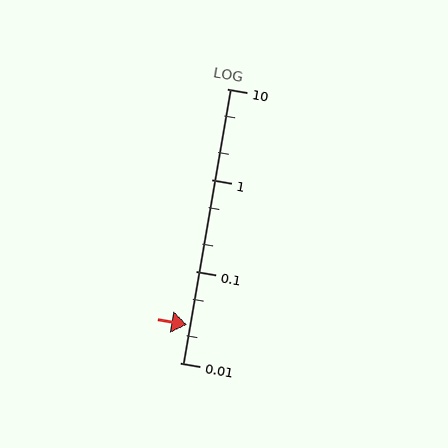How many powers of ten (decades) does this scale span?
The scale spans 3 decades, from 0.01 to 10.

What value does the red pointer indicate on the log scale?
The pointer indicates approximately 0.026.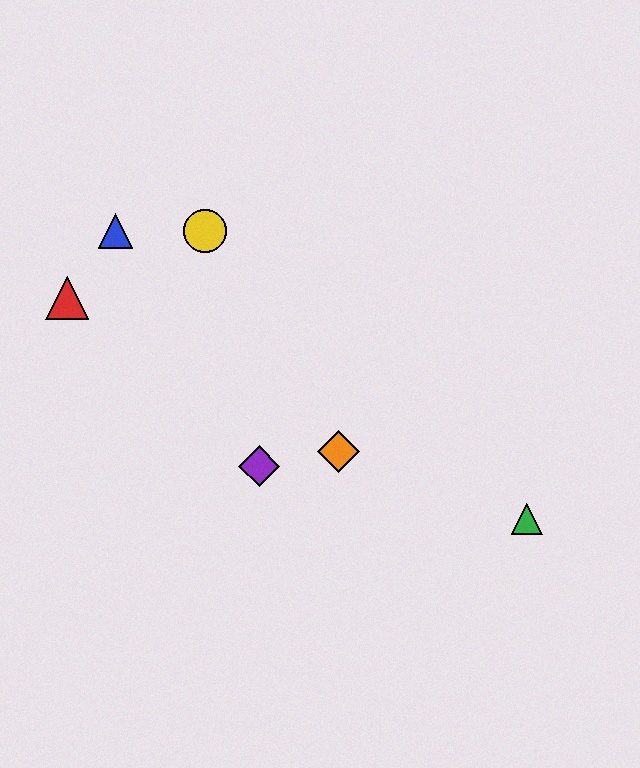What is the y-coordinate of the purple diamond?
The purple diamond is at y≈466.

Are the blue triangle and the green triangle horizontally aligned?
No, the blue triangle is at y≈231 and the green triangle is at y≈519.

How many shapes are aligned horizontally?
2 shapes (the blue triangle, the yellow circle) are aligned horizontally.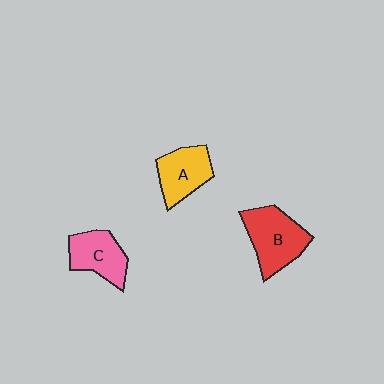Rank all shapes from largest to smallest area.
From largest to smallest: B (red), C (pink), A (yellow).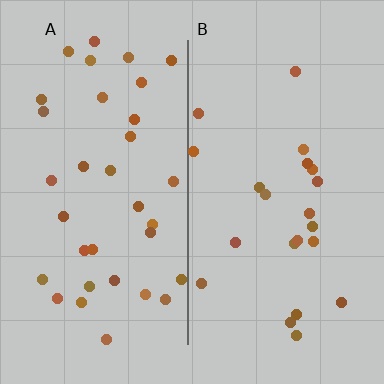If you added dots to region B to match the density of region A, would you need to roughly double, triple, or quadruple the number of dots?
Approximately double.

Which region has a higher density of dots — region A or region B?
A (the left).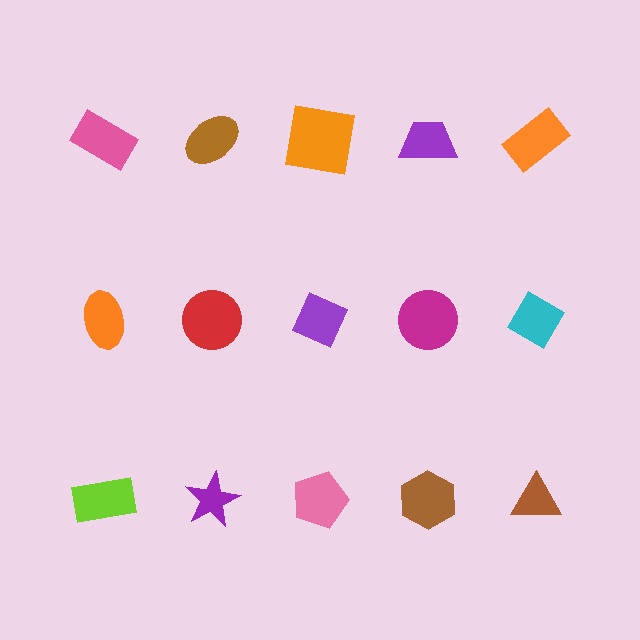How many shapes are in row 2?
5 shapes.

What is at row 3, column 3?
A pink pentagon.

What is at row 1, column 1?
A pink rectangle.